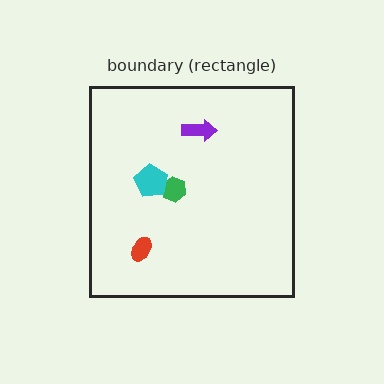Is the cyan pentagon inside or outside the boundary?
Inside.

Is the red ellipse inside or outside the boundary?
Inside.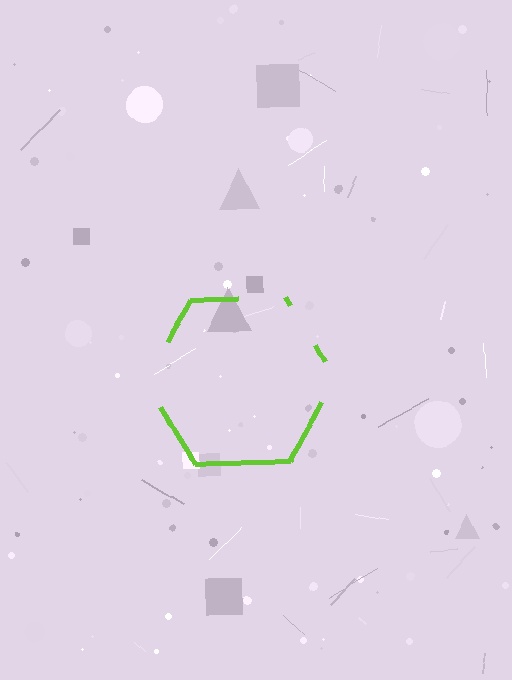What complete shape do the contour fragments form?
The contour fragments form a hexagon.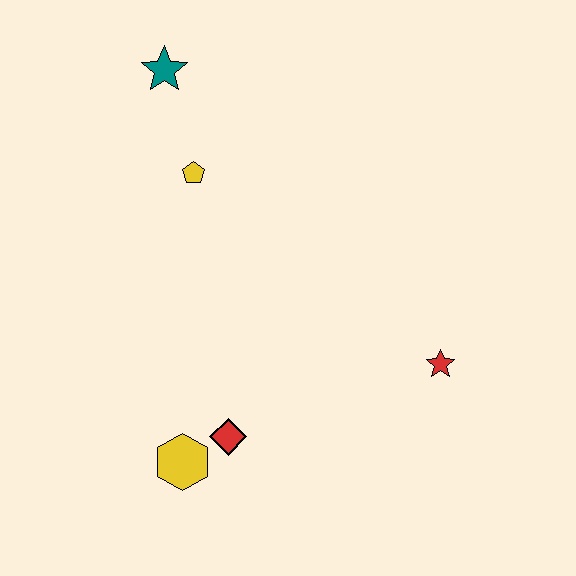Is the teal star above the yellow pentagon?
Yes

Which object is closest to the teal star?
The yellow pentagon is closest to the teal star.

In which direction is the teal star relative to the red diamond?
The teal star is above the red diamond.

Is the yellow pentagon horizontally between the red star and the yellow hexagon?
Yes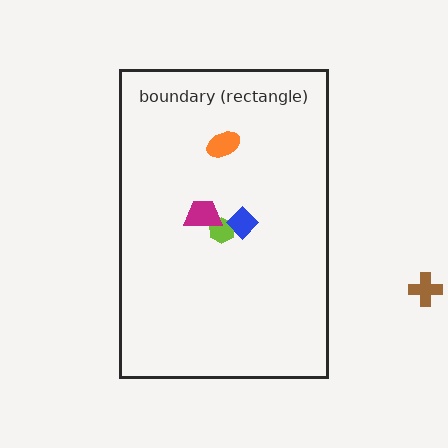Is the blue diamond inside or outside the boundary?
Inside.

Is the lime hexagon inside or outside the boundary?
Inside.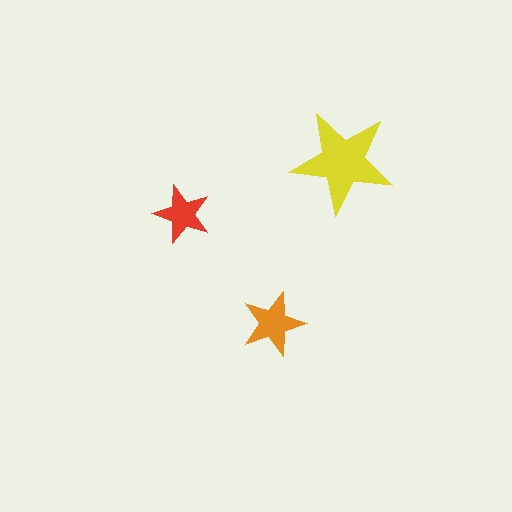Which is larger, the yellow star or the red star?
The yellow one.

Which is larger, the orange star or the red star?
The orange one.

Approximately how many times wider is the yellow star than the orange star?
About 1.5 times wider.